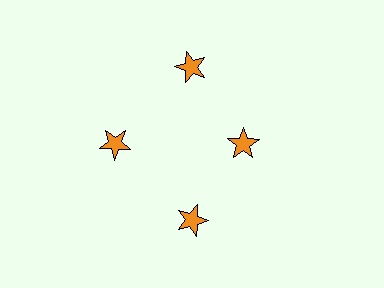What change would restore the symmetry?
The symmetry would be restored by moving it outward, back onto the ring so that all 4 stars sit at equal angles and equal distance from the center.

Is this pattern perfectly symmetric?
No. The 4 orange stars are arranged in a ring, but one element near the 3 o'clock position is pulled inward toward the center, breaking the 4-fold rotational symmetry.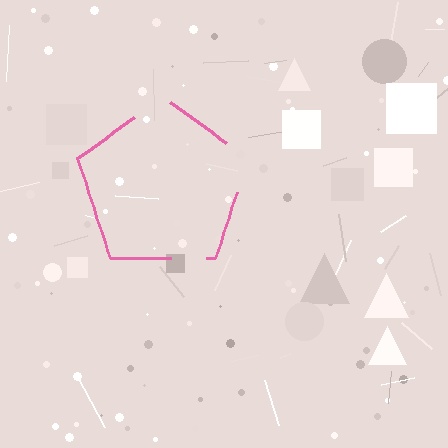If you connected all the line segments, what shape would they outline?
They would outline a pentagon.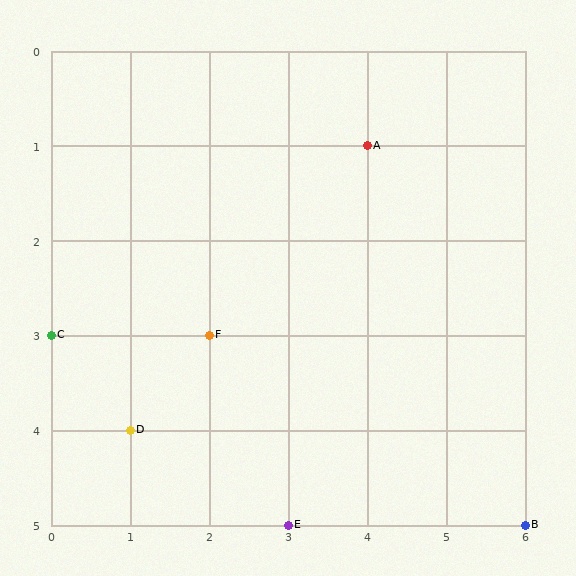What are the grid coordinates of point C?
Point C is at grid coordinates (0, 3).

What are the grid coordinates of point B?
Point B is at grid coordinates (6, 5).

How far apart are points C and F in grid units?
Points C and F are 2 columns apart.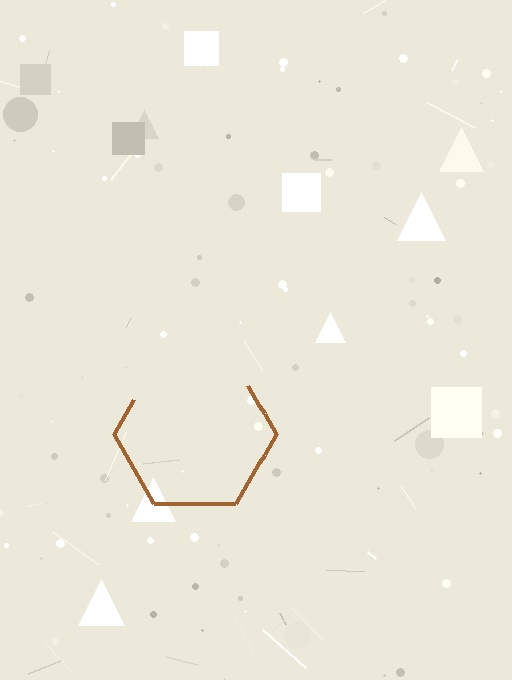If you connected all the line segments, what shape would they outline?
They would outline a hexagon.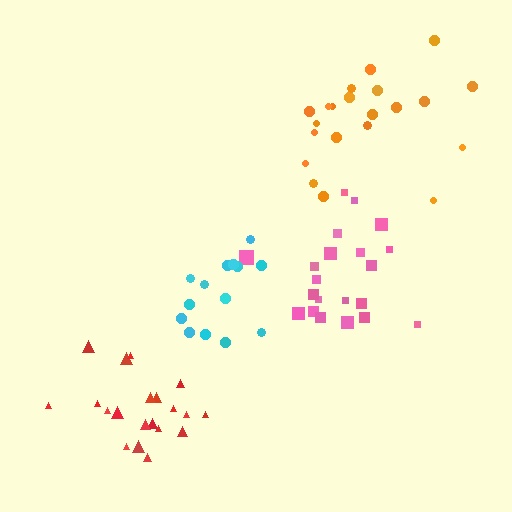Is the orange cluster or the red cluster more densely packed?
Red.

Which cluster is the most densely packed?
Red.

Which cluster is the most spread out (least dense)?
Orange.